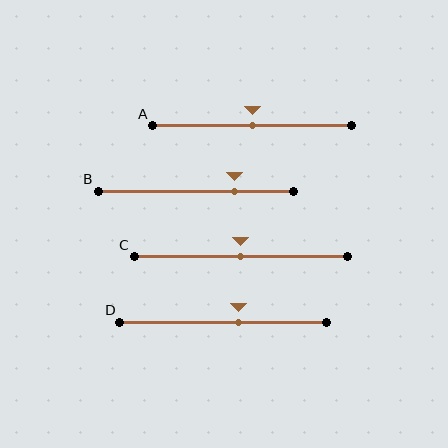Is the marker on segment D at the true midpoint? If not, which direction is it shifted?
No, the marker on segment D is shifted to the right by about 7% of the segment length.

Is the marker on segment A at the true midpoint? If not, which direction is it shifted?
Yes, the marker on segment A is at the true midpoint.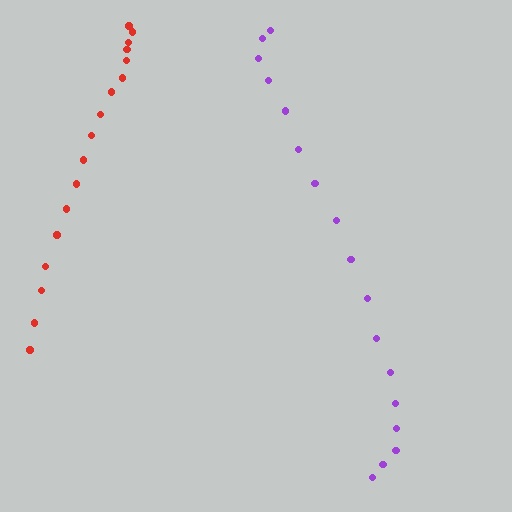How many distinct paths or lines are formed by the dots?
There are 2 distinct paths.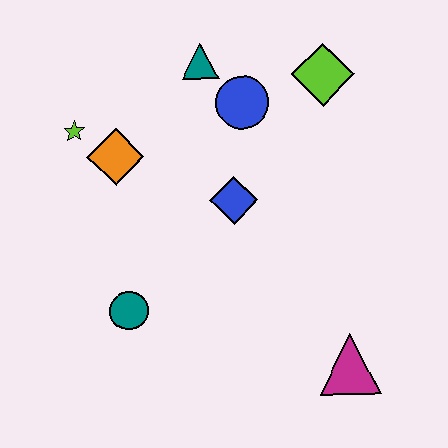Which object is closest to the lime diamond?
The blue circle is closest to the lime diamond.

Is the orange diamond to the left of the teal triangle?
Yes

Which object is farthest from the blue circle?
The magenta triangle is farthest from the blue circle.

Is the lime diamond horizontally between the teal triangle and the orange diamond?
No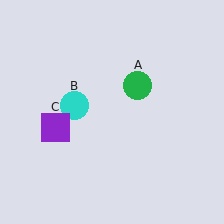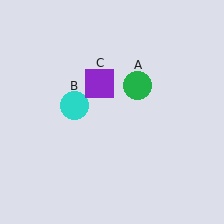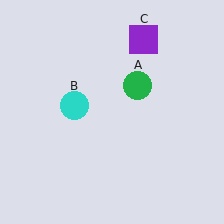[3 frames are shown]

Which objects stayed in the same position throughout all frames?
Green circle (object A) and cyan circle (object B) remained stationary.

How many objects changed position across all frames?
1 object changed position: purple square (object C).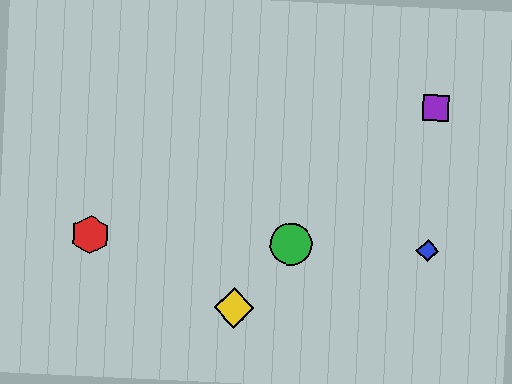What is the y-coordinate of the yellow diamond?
The yellow diamond is at y≈308.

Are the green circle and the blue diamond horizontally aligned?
Yes, both are at y≈244.